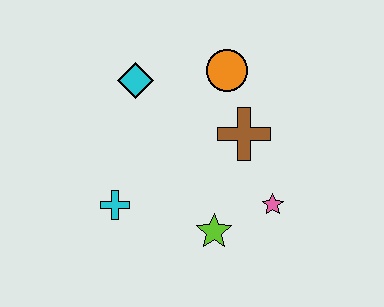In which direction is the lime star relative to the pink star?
The lime star is to the left of the pink star.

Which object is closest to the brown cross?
The orange circle is closest to the brown cross.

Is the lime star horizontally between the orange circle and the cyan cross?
Yes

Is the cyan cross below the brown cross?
Yes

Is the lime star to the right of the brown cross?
No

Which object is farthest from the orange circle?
The cyan cross is farthest from the orange circle.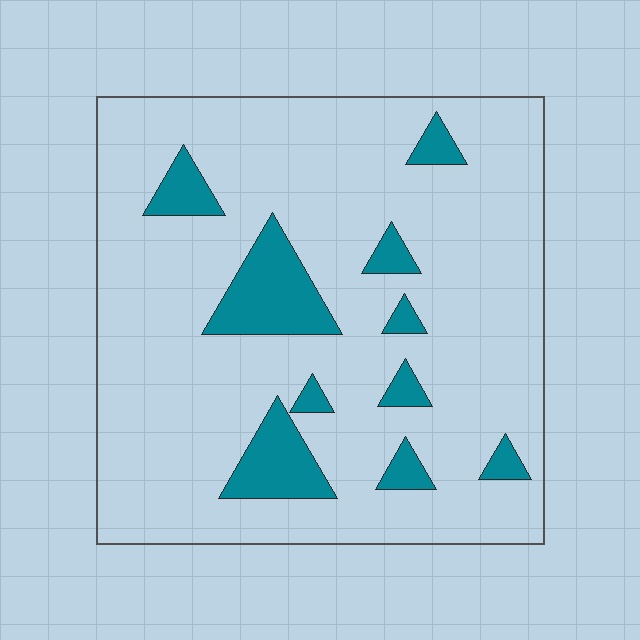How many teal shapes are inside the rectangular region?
10.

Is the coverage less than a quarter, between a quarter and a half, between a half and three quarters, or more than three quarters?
Less than a quarter.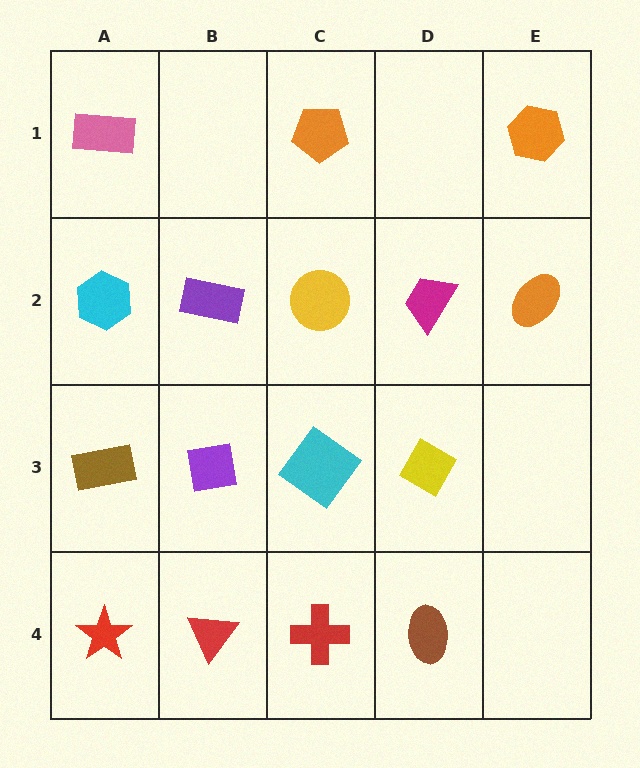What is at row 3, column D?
A yellow diamond.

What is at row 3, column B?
A purple square.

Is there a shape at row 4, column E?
No, that cell is empty.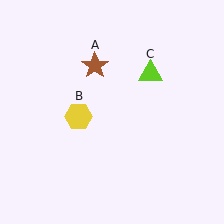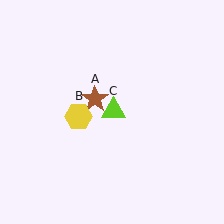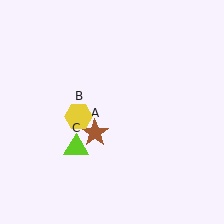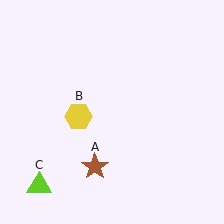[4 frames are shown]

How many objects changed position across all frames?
2 objects changed position: brown star (object A), lime triangle (object C).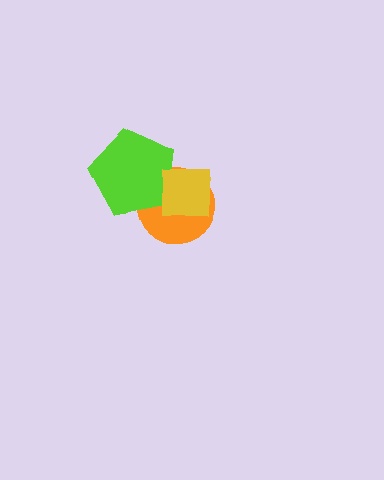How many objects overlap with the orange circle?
2 objects overlap with the orange circle.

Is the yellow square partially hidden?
No, no other shape covers it.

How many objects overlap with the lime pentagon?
2 objects overlap with the lime pentagon.